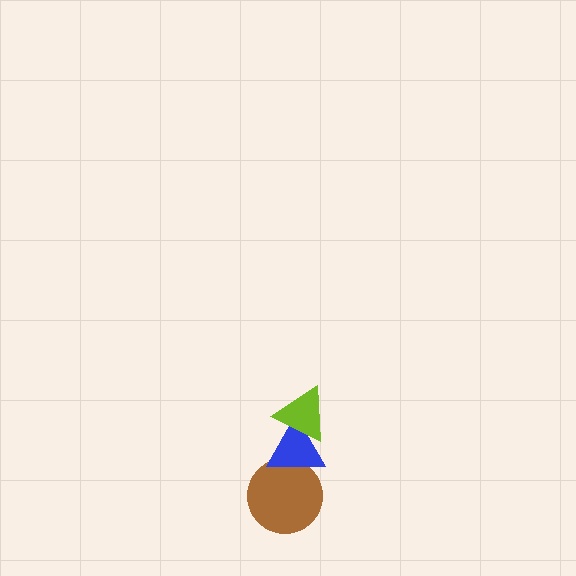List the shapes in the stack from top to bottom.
From top to bottom: the lime triangle, the blue triangle, the brown circle.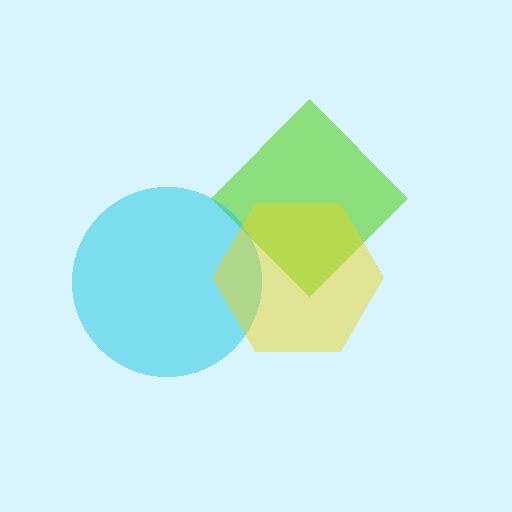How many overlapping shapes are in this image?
There are 3 overlapping shapes in the image.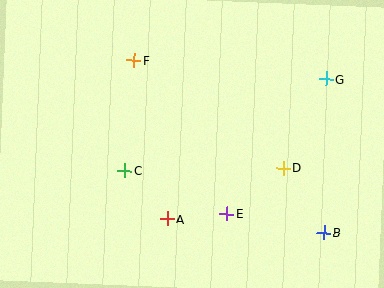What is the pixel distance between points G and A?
The distance between G and A is 212 pixels.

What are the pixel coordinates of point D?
Point D is at (283, 168).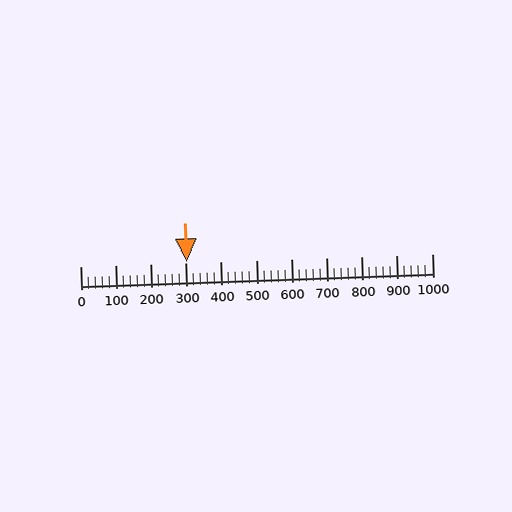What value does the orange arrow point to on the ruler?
The orange arrow points to approximately 302.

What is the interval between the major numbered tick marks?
The major tick marks are spaced 100 units apart.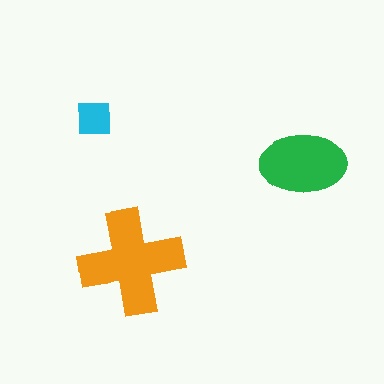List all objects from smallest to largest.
The cyan square, the green ellipse, the orange cross.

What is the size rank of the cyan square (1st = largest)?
3rd.